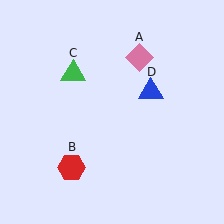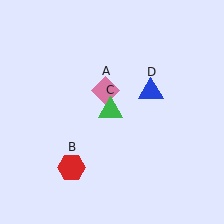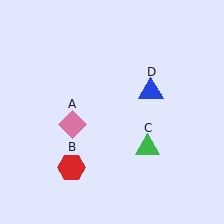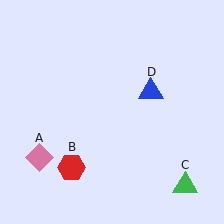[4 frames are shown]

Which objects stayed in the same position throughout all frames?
Red hexagon (object B) and blue triangle (object D) remained stationary.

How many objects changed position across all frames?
2 objects changed position: pink diamond (object A), green triangle (object C).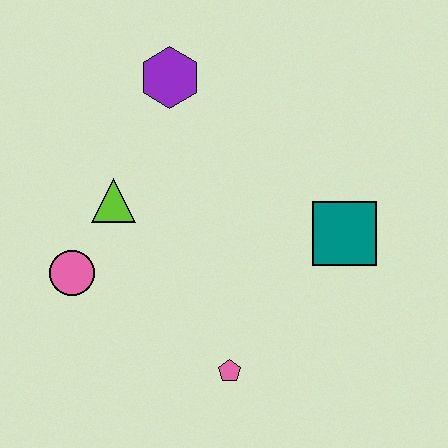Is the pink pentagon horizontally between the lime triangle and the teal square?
Yes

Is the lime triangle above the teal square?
Yes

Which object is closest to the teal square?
The pink pentagon is closest to the teal square.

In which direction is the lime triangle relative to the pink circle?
The lime triangle is above the pink circle.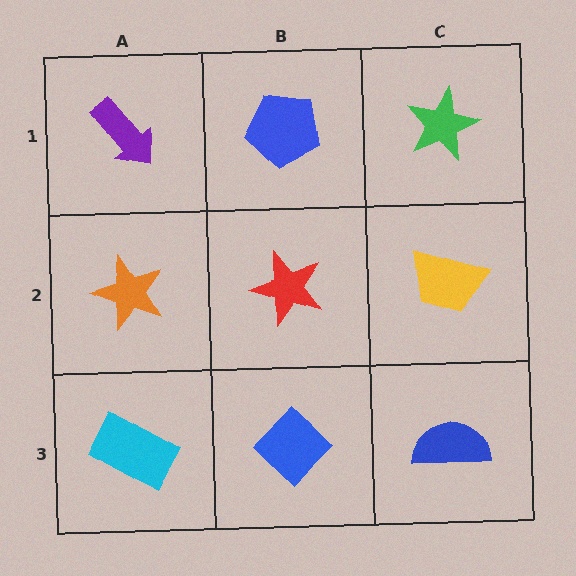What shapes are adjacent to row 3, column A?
An orange star (row 2, column A), a blue diamond (row 3, column B).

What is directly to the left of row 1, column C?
A blue pentagon.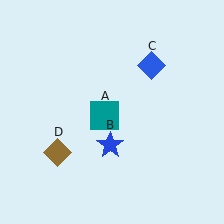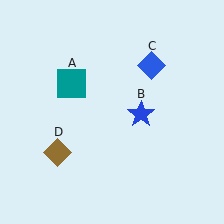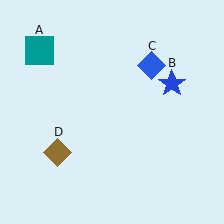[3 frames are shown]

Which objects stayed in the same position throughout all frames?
Blue diamond (object C) and brown diamond (object D) remained stationary.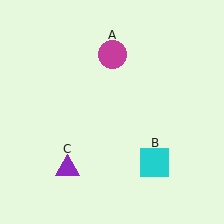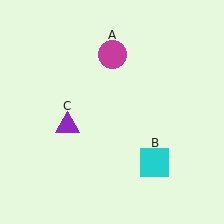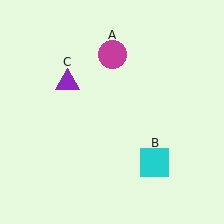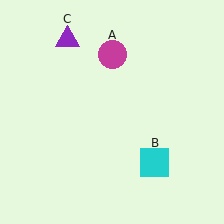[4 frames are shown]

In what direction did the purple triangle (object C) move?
The purple triangle (object C) moved up.